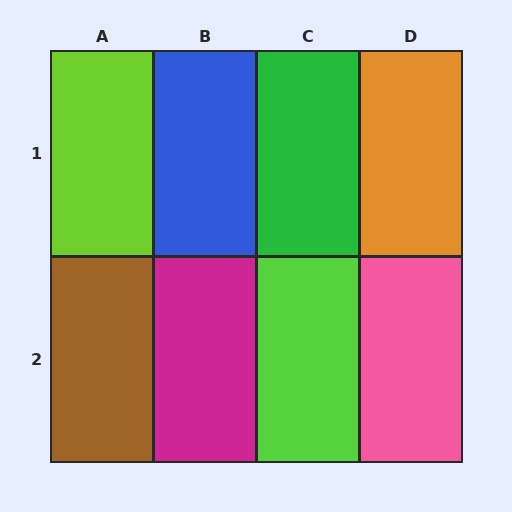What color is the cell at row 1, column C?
Green.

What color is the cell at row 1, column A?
Lime.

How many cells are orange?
1 cell is orange.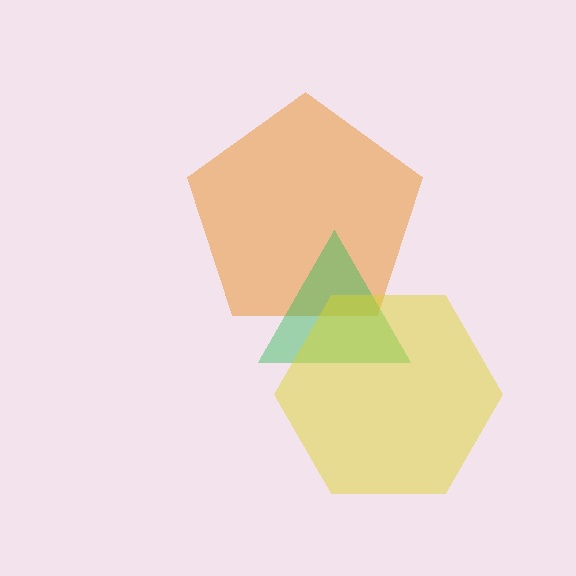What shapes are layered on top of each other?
The layered shapes are: an orange pentagon, a green triangle, a yellow hexagon.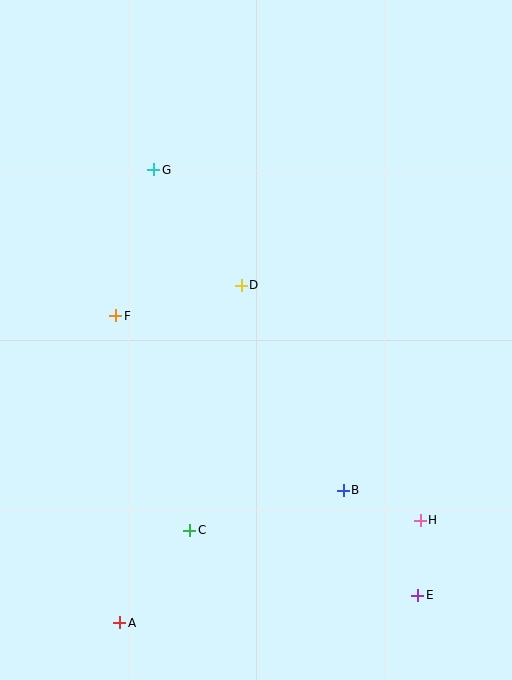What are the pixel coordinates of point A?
Point A is at (120, 623).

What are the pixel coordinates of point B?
Point B is at (343, 490).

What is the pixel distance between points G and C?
The distance between G and C is 362 pixels.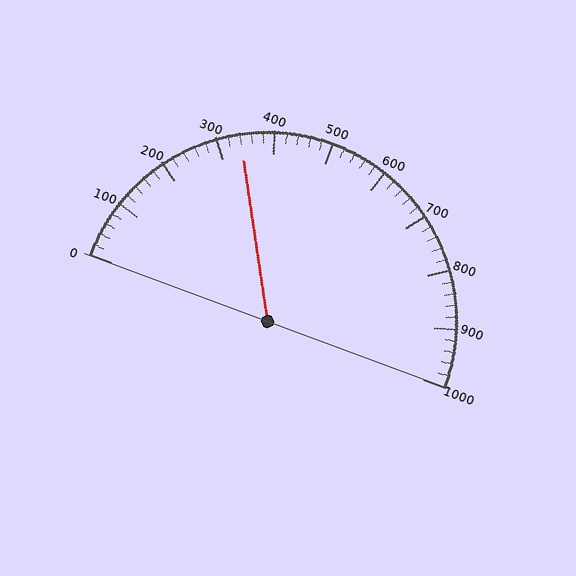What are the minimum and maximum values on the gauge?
The gauge ranges from 0 to 1000.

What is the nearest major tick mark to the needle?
The nearest major tick mark is 300.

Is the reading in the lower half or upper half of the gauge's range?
The reading is in the lower half of the range (0 to 1000).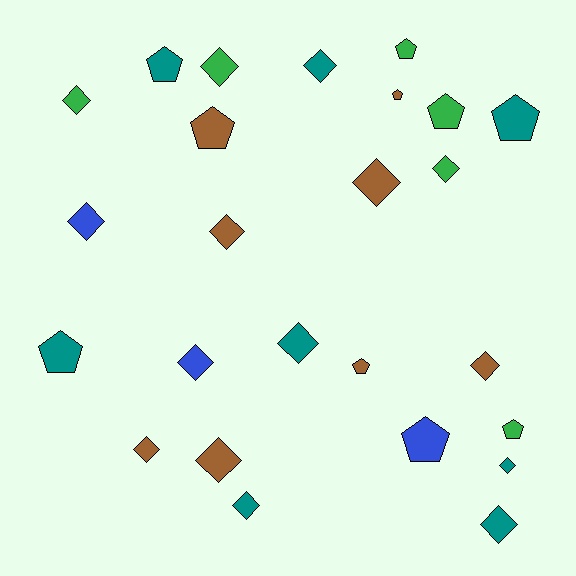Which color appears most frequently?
Brown, with 8 objects.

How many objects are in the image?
There are 25 objects.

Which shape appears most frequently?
Diamond, with 15 objects.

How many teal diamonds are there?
There are 5 teal diamonds.